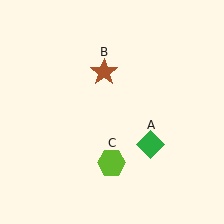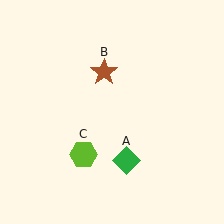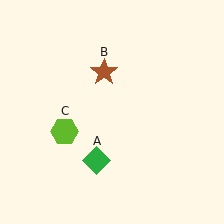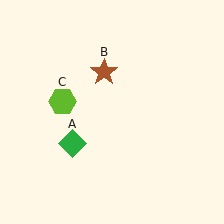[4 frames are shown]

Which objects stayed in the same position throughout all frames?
Brown star (object B) remained stationary.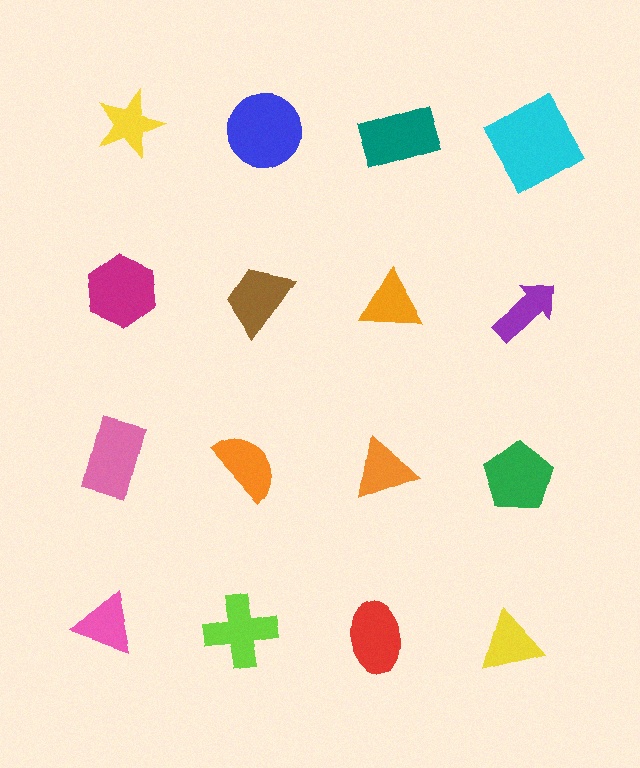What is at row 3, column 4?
A green pentagon.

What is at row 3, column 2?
An orange semicircle.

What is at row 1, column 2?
A blue circle.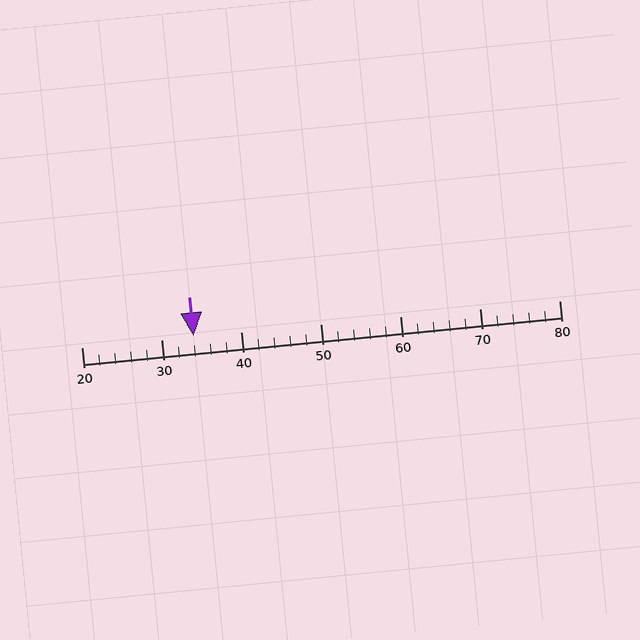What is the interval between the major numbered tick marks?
The major tick marks are spaced 10 units apart.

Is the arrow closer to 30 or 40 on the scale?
The arrow is closer to 30.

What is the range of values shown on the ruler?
The ruler shows values from 20 to 80.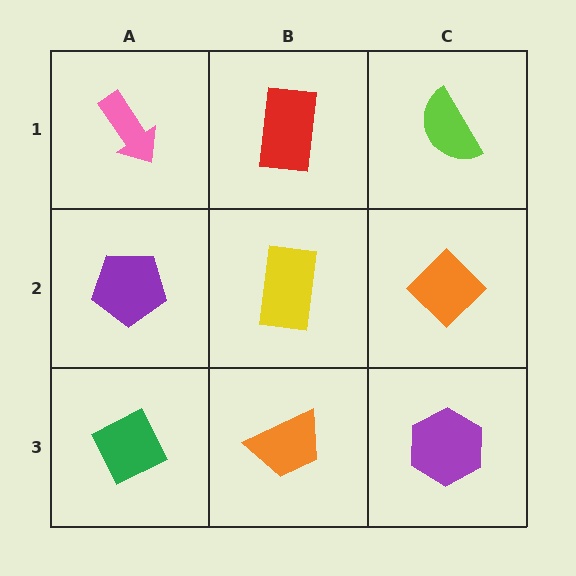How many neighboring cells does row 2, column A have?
3.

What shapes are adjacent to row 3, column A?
A purple pentagon (row 2, column A), an orange trapezoid (row 3, column B).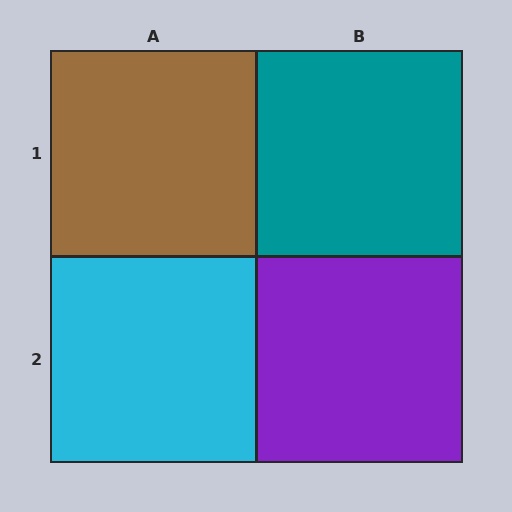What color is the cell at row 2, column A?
Cyan.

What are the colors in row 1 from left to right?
Brown, teal.